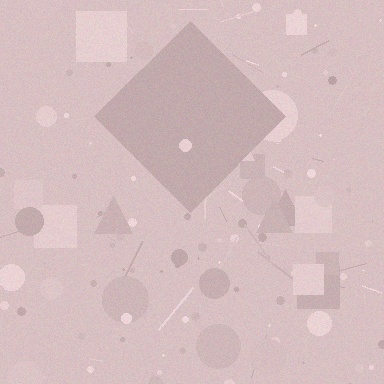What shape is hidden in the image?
A diamond is hidden in the image.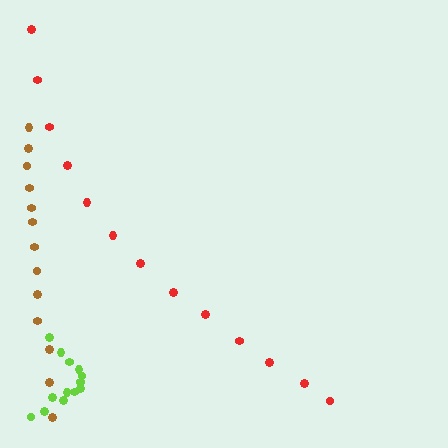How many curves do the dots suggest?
There are 3 distinct paths.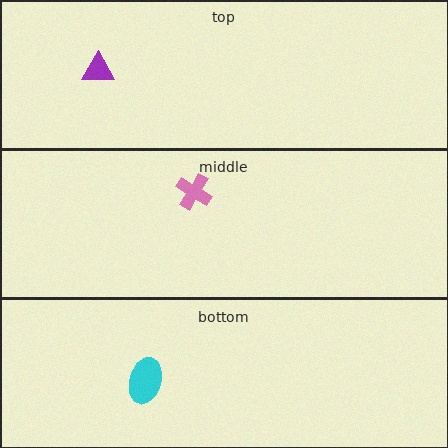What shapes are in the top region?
The purple triangle.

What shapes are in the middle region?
The pink cross.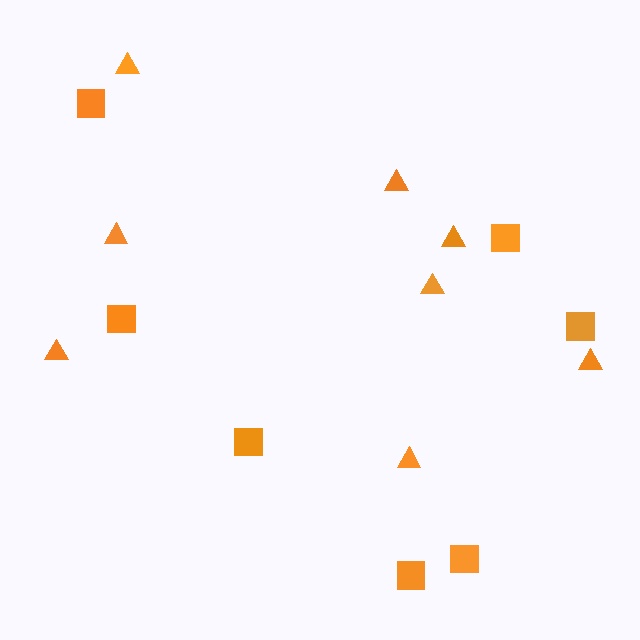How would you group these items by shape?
There are 2 groups: one group of squares (7) and one group of triangles (8).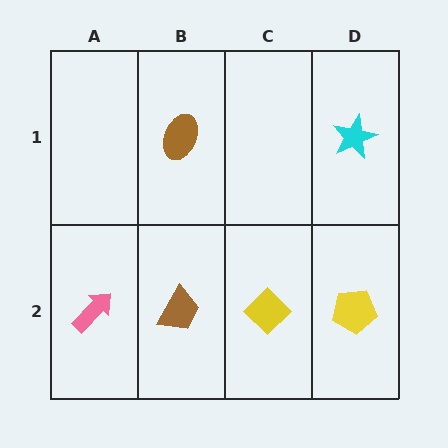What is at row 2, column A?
A pink arrow.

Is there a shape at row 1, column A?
No, that cell is empty.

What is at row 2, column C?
A yellow diamond.